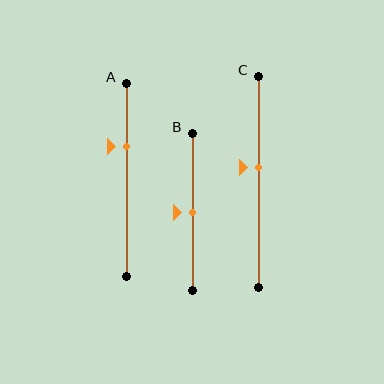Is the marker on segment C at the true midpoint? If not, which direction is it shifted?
No, the marker on segment C is shifted upward by about 7% of the segment length.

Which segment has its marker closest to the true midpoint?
Segment B has its marker closest to the true midpoint.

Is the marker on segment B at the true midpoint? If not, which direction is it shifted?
Yes, the marker on segment B is at the true midpoint.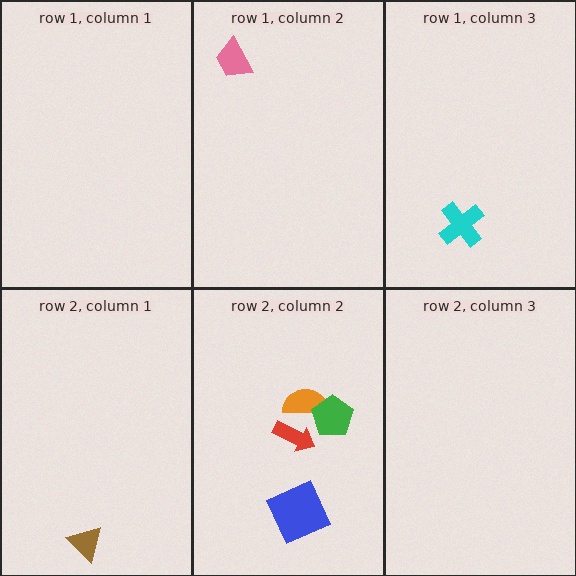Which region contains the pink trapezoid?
The row 1, column 2 region.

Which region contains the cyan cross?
The row 1, column 3 region.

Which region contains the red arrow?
The row 2, column 2 region.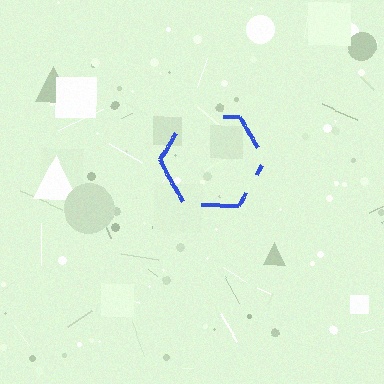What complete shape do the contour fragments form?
The contour fragments form a hexagon.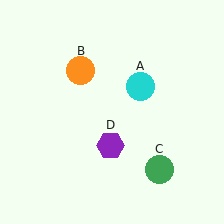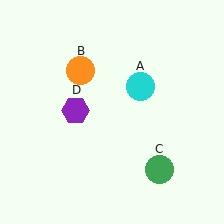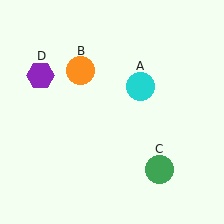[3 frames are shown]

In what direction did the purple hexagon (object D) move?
The purple hexagon (object D) moved up and to the left.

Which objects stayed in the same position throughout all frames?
Cyan circle (object A) and orange circle (object B) and green circle (object C) remained stationary.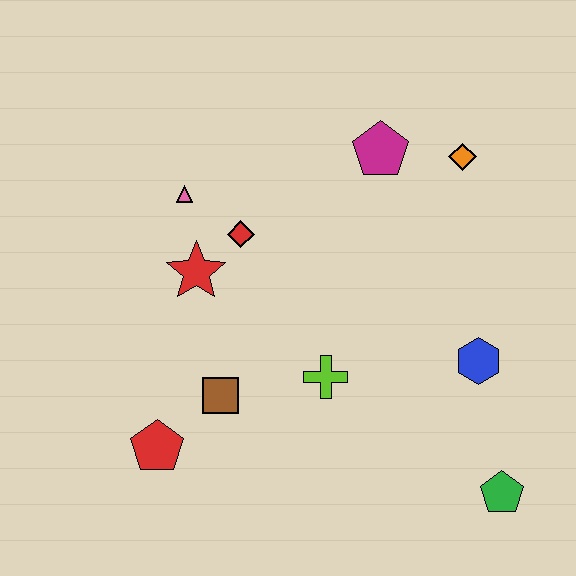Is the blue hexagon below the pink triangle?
Yes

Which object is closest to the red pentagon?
The brown square is closest to the red pentagon.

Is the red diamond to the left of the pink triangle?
No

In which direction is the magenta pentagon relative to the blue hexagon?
The magenta pentagon is above the blue hexagon.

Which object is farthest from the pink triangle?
The green pentagon is farthest from the pink triangle.